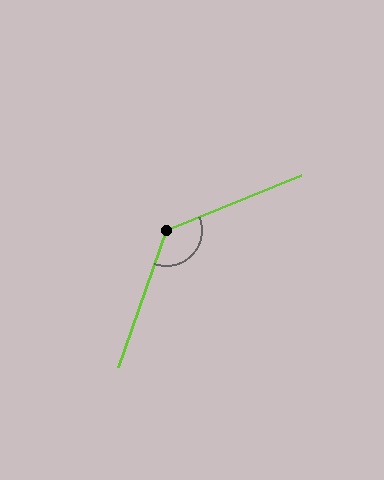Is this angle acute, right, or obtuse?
It is obtuse.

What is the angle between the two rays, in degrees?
Approximately 132 degrees.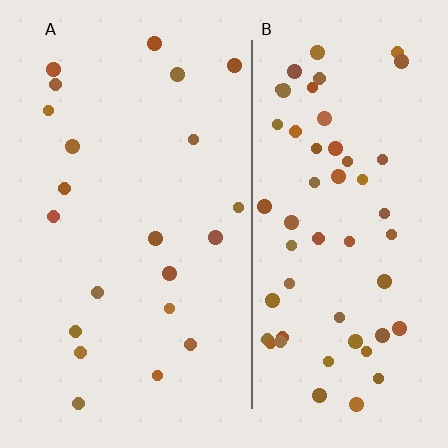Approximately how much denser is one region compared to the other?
Approximately 2.7× — region B over region A.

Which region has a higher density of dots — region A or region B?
B (the right).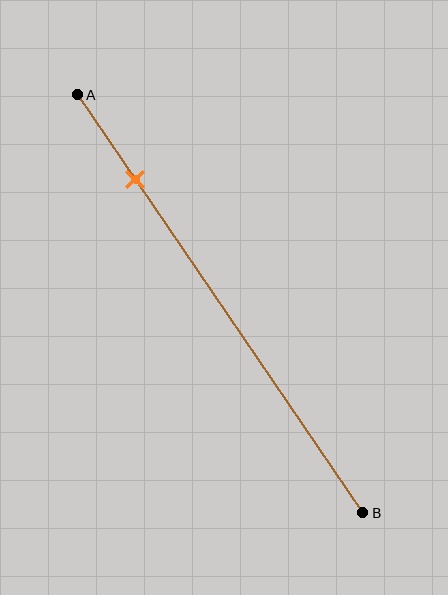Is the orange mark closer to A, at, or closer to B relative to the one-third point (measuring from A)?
The orange mark is closer to point A than the one-third point of segment AB.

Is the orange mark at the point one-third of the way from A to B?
No, the mark is at about 20% from A, not at the 33% one-third point.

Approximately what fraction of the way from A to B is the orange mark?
The orange mark is approximately 20% of the way from A to B.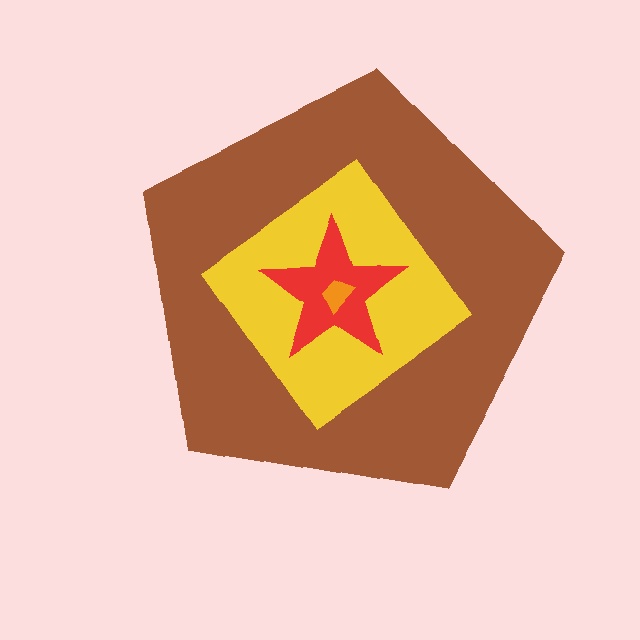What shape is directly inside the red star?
The orange trapezoid.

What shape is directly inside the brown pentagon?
The yellow diamond.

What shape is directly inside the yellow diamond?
The red star.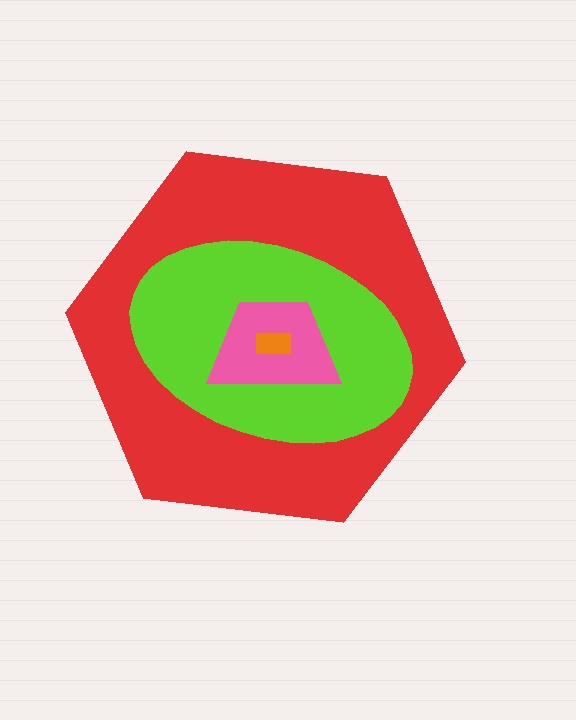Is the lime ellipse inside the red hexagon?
Yes.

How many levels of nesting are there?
4.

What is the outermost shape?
The red hexagon.